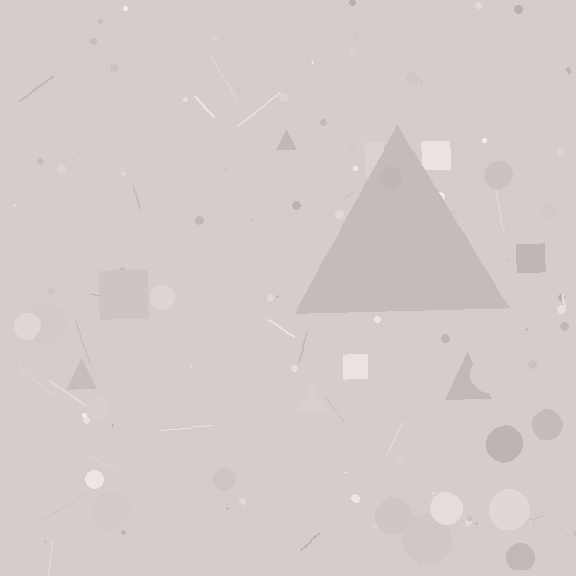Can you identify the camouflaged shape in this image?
The camouflaged shape is a triangle.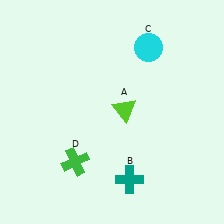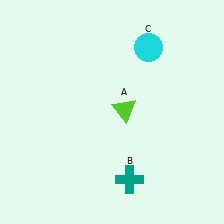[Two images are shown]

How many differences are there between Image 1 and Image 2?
There is 1 difference between the two images.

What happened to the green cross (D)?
The green cross (D) was removed in Image 2. It was in the bottom-left area of Image 1.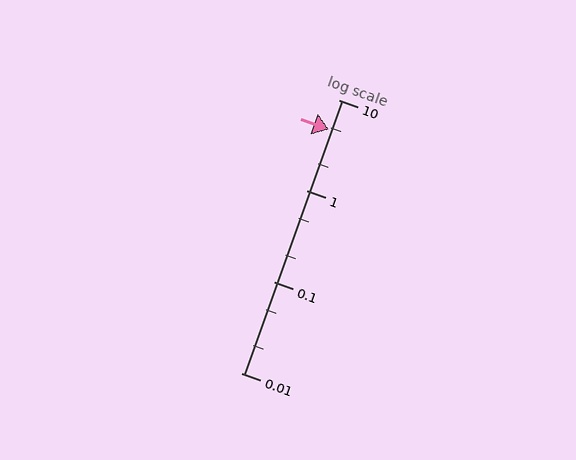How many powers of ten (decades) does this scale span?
The scale spans 3 decades, from 0.01 to 10.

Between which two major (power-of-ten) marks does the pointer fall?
The pointer is between 1 and 10.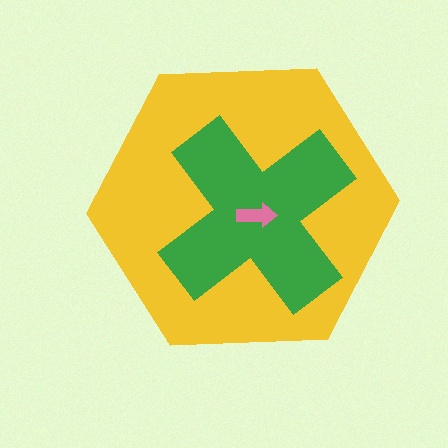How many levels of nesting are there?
3.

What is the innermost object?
The pink arrow.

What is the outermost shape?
The yellow hexagon.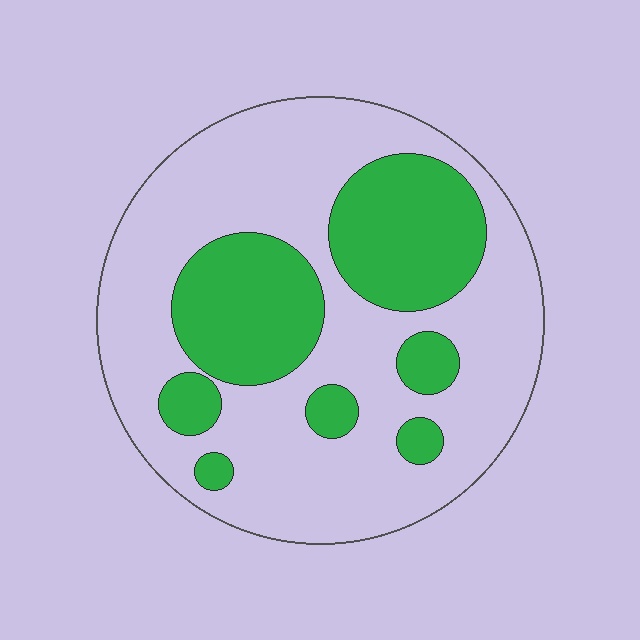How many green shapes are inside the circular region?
7.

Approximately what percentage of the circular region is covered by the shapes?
Approximately 30%.